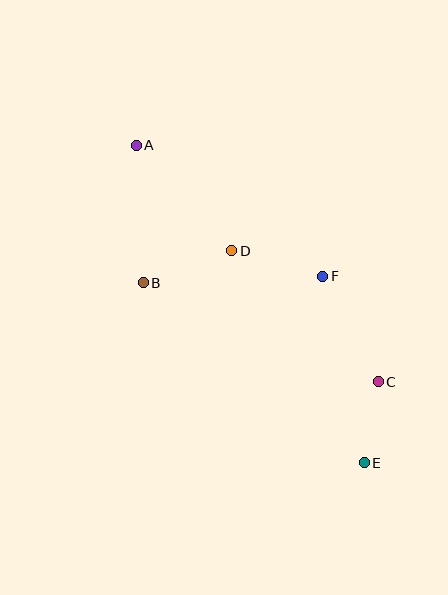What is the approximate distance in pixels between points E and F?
The distance between E and F is approximately 191 pixels.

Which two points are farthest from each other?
Points A and E are farthest from each other.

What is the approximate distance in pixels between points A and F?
The distance between A and F is approximately 228 pixels.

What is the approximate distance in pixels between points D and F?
The distance between D and F is approximately 95 pixels.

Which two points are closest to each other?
Points C and E are closest to each other.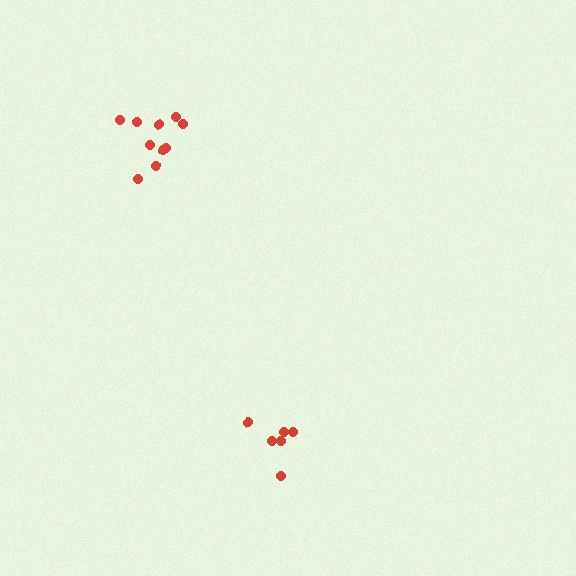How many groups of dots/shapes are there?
There are 2 groups.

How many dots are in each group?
Group 1: 10 dots, Group 2: 6 dots (16 total).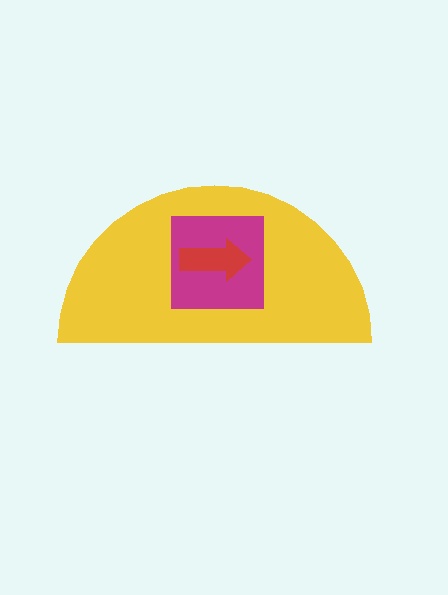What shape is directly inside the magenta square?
The red arrow.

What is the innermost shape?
The red arrow.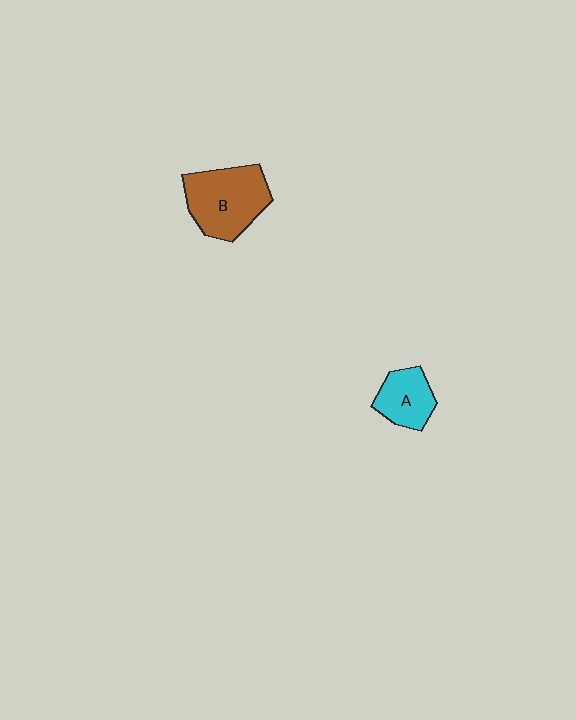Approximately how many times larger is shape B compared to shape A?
Approximately 1.7 times.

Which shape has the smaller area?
Shape A (cyan).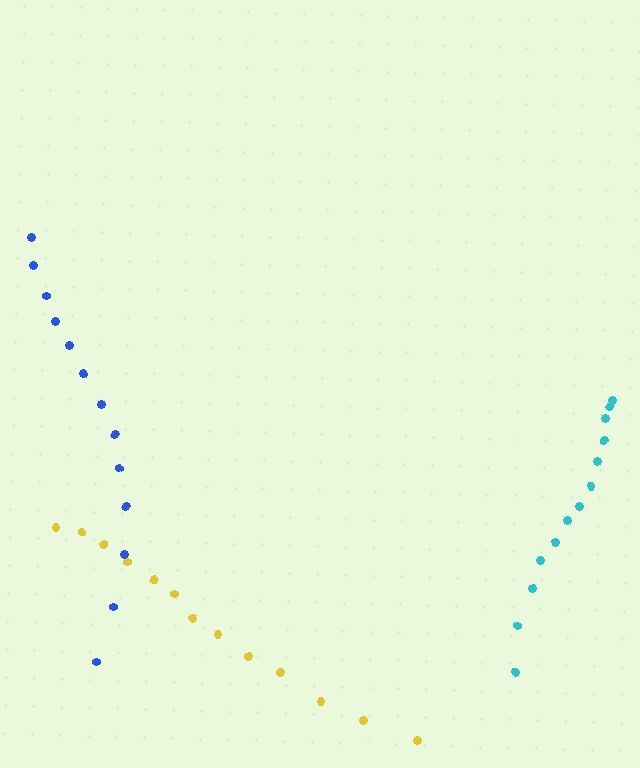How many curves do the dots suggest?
There are 3 distinct paths.